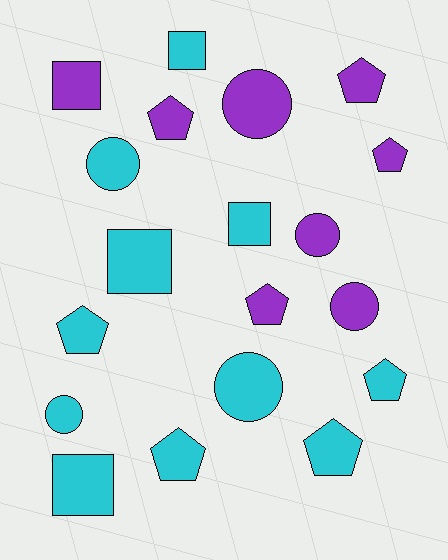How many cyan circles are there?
There are 3 cyan circles.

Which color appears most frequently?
Cyan, with 11 objects.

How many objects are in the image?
There are 19 objects.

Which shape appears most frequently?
Pentagon, with 8 objects.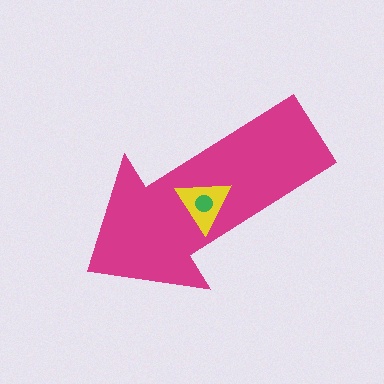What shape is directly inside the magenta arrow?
The yellow triangle.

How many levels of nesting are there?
3.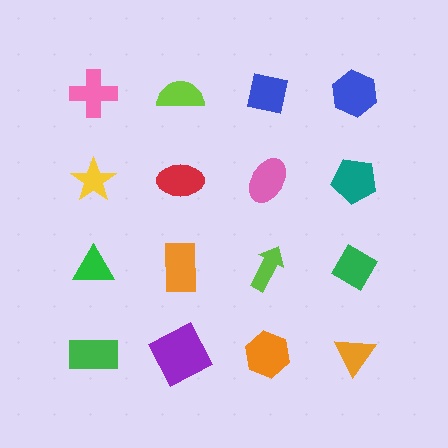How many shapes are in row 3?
4 shapes.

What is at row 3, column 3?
A lime arrow.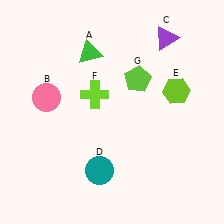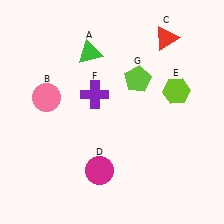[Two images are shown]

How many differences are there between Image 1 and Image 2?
There are 3 differences between the two images.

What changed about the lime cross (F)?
In Image 1, F is lime. In Image 2, it changed to purple.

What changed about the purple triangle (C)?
In Image 1, C is purple. In Image 2, it changed to red.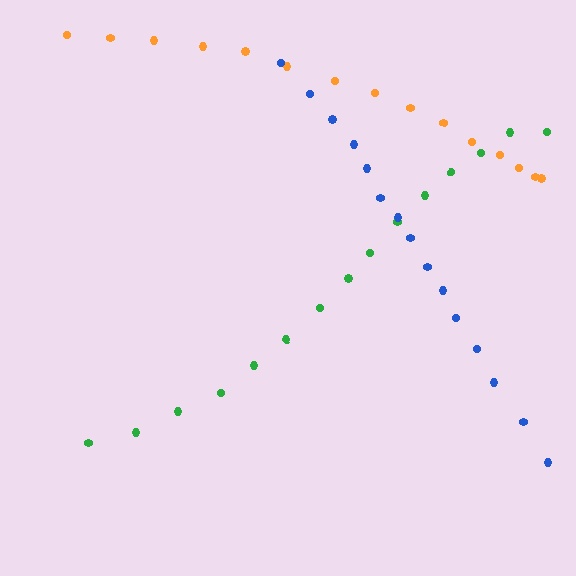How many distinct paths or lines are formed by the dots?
There are 3 distinct paths.